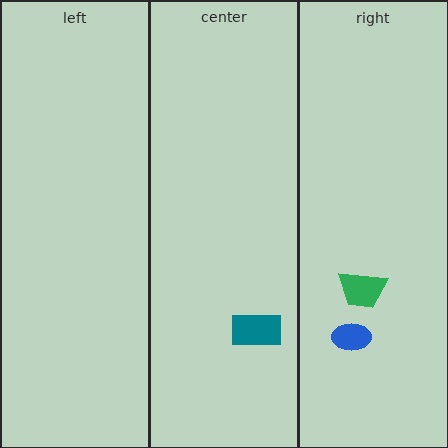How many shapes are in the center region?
1.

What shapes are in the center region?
The teal rectangle.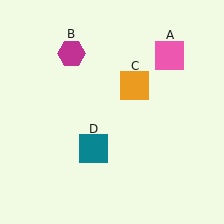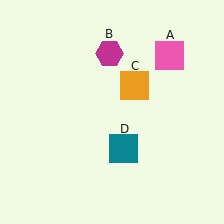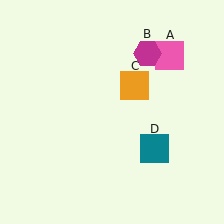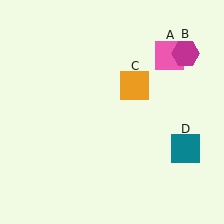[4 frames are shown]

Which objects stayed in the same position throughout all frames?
Pink square (object A) and orange square (object C) remained stationary.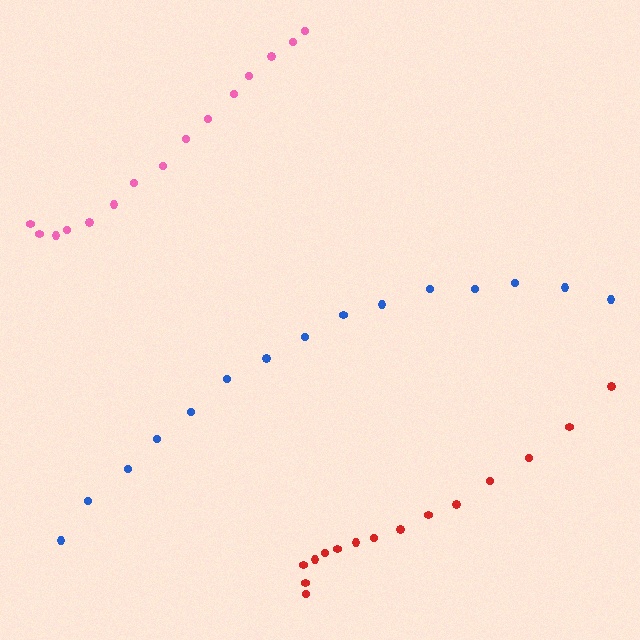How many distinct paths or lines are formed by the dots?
There are 3 distinct paths.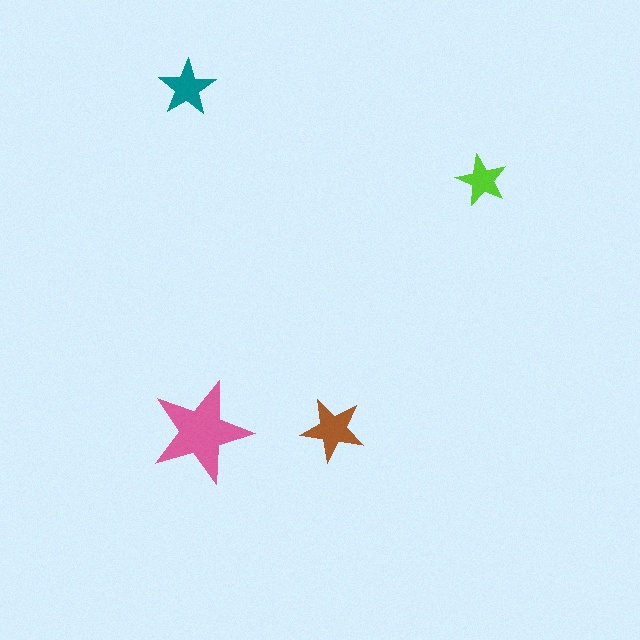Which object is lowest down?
The pink star is bottommost.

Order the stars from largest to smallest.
the pink one, the brown one, the teal one, the lime one.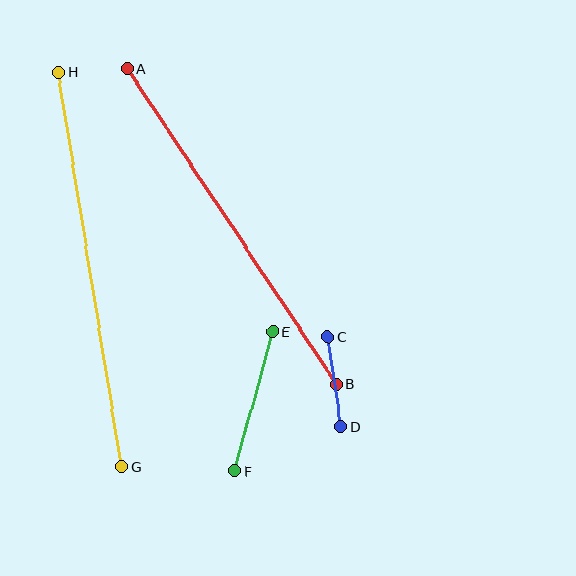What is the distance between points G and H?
The distance is approximately 399 pixels.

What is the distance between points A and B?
The distance is approximately 378 pixels.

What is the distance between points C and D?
The distance is approximately 91 pixels.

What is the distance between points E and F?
The distance is approximately 145 pixels.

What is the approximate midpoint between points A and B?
The midpoint is at approximately (232, 226) pixels.